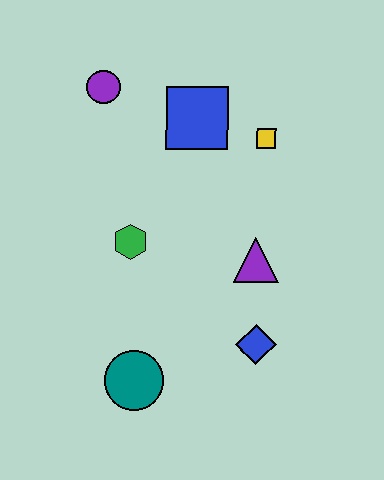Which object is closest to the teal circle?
The blue diamond is closest to the teal circle.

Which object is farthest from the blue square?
The teal circle is farthest from the blue square.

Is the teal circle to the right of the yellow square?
No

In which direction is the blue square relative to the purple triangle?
The blue square is above the purple triangle.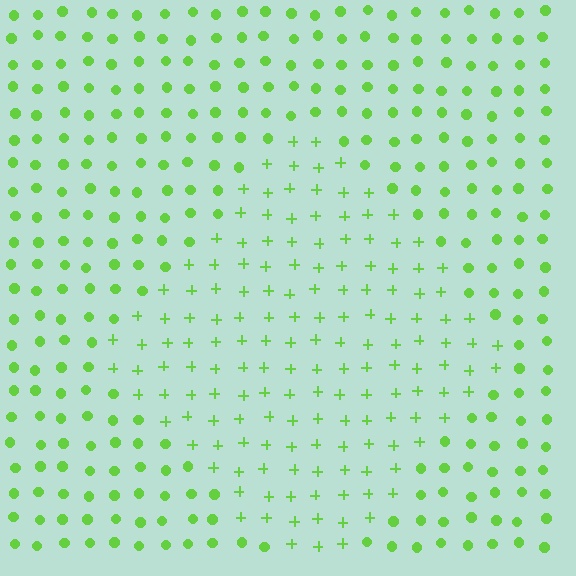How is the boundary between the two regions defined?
The boundary is defined by a change in element shape: plus signs inside vs. circles outside. All elements share the same color and spacing.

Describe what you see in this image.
The image is filled with small lime elements arranged in a uniform grid. A diamond-shaped region contains plus signs, while the surrounding area contains circles. The boundary is defined purely by the change in element shape.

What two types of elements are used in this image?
The image uses plus signs inside the diamond region and circles outside it.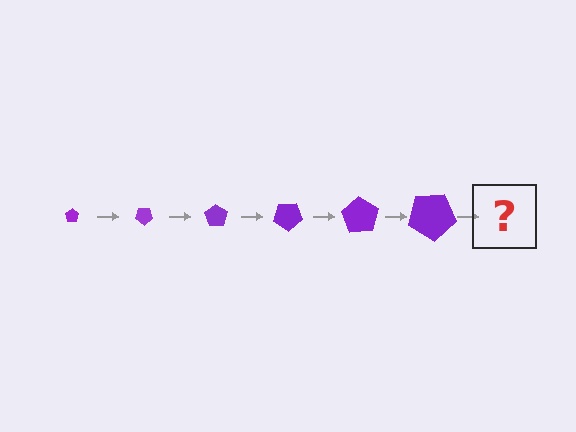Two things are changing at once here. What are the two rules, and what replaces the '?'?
The two rules are that the pentagon grows larger each step and it rotates 35 degrees each step. The '?' should be a pentagon, larger than the previous one and rotated 210 degrees from the start.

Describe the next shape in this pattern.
It should be a pentagon, larger than the previous one and rotated 210 degrees from the start.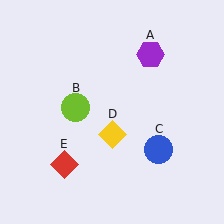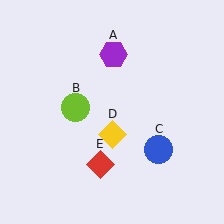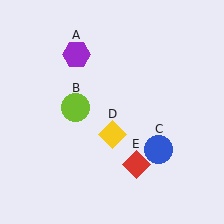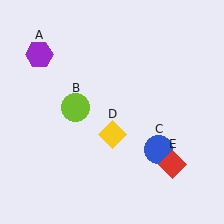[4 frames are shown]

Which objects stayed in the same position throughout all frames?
Lime circle (object B) and blue circle (object C) and yellow diamond (object D) remained stationary.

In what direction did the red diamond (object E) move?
The red diamond (object E) moved right.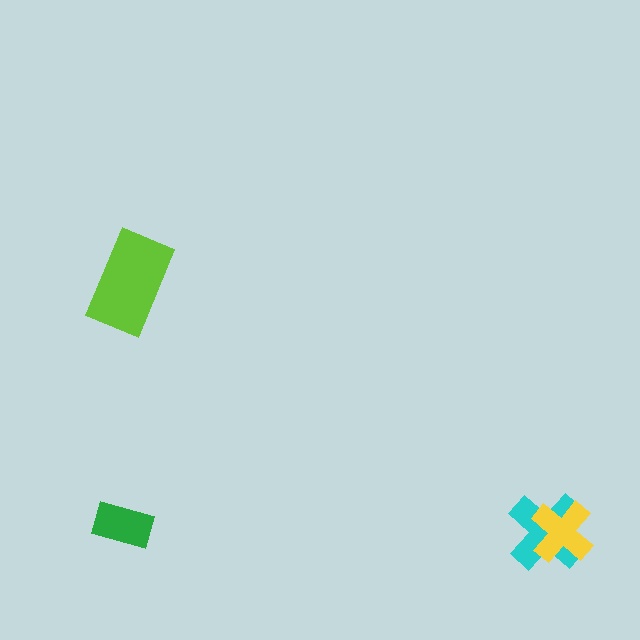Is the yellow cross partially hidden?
No, no other shape covers it.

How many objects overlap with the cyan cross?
1 object overlaps with the cyan cross.